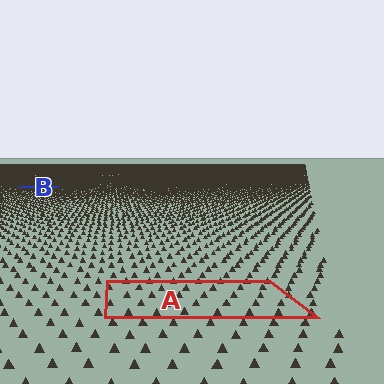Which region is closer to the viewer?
Region A is closer. The texture elements there are larger and more spread out.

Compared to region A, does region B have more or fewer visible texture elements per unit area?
Region B has more texture elements per unit area — they are packed more densely because it is farther away.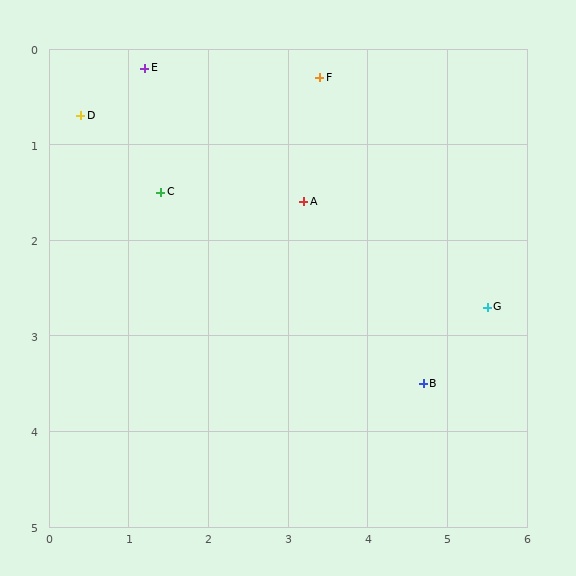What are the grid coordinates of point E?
Point E is at approximately (1.2, 0.2).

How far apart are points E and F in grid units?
Points E and F are about 2.2 grid units apart.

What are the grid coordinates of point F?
Point F is at approximately (3.4, 0.3).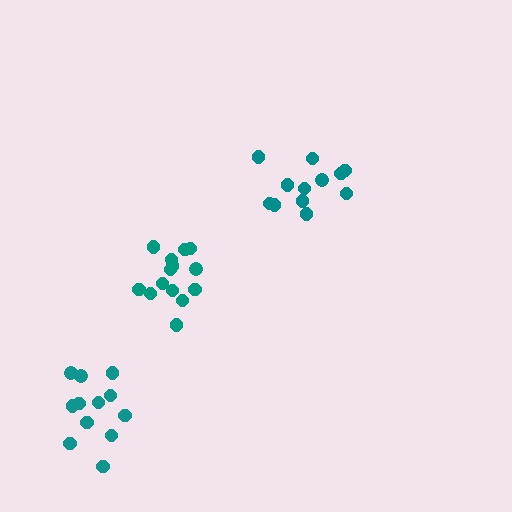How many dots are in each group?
Group 1: 14 dots, Group 2: 12 dots, Group 3: 12 dots (38 total).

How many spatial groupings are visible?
There are 3 spatial groupings.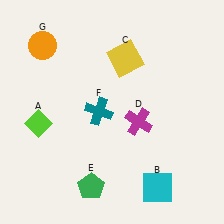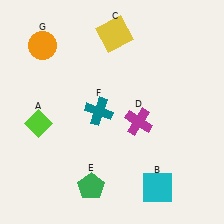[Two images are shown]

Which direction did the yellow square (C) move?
The yellow square (C) moved up.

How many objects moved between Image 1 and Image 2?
1 object moved between the two images.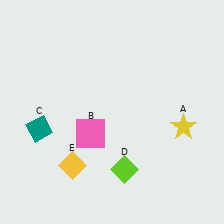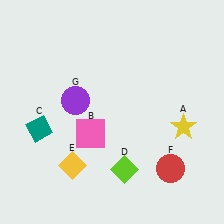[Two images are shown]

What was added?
A red circle (F), a purple circle (G) were added in Image 2.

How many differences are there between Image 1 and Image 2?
There are 2 differences between the two images.